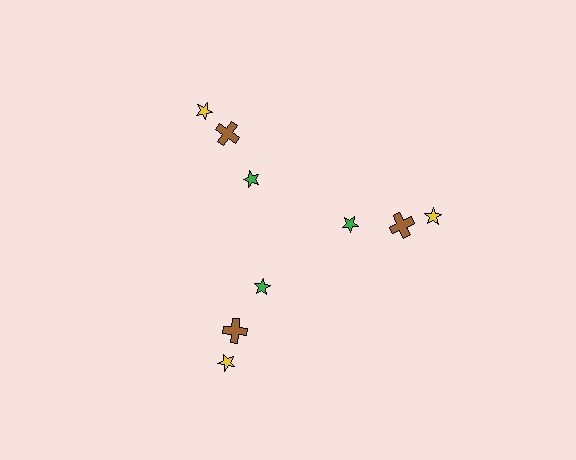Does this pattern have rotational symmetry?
Yes, this pattern has 3-fold rotational symmetry. It looks the same after rotating 120 degrees around the center.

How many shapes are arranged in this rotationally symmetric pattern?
There are 9 shapes, arranged in 3 groups of 3.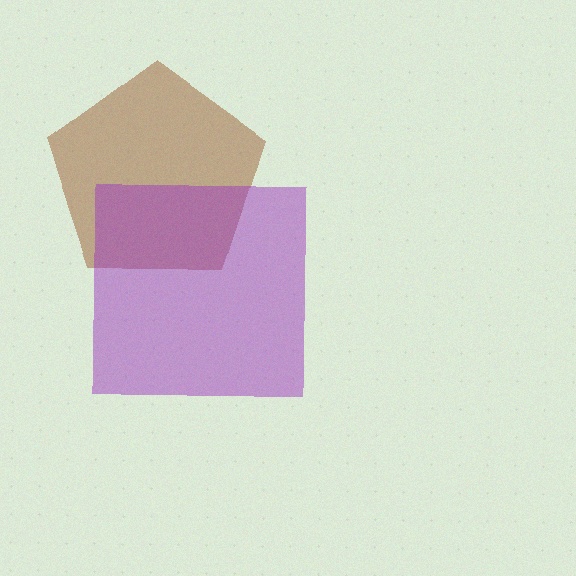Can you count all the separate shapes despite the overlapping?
Yes, there are 2 separate shapes.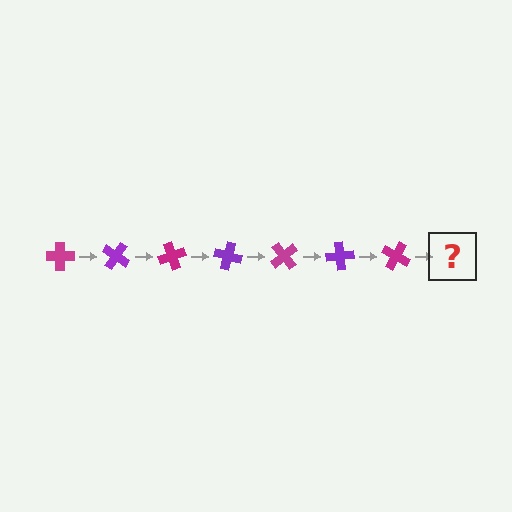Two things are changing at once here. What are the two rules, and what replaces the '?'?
The two rules are that it rotates 35 degrees each step and the color cycles through magenta and purple. The '?' should be a purple cross, rotated 245 degrees from the start.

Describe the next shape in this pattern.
It should be a purple cross, rotated 245 degrees from the start.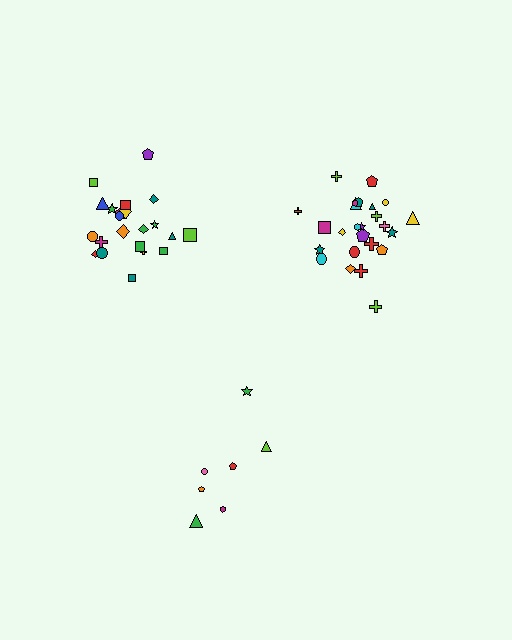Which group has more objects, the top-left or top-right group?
The top-right group.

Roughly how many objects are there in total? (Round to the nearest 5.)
Roughly 55 objects in total.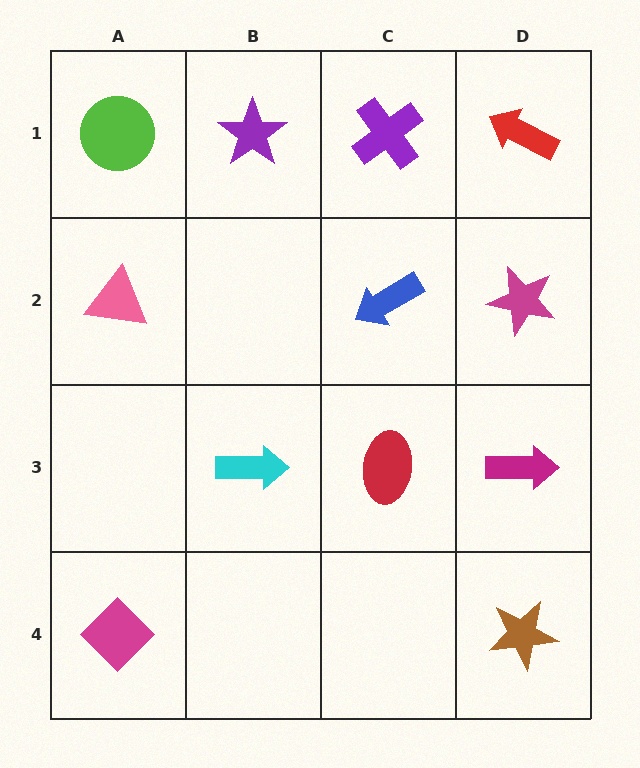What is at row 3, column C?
A red ellipse.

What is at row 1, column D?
A red arrow.